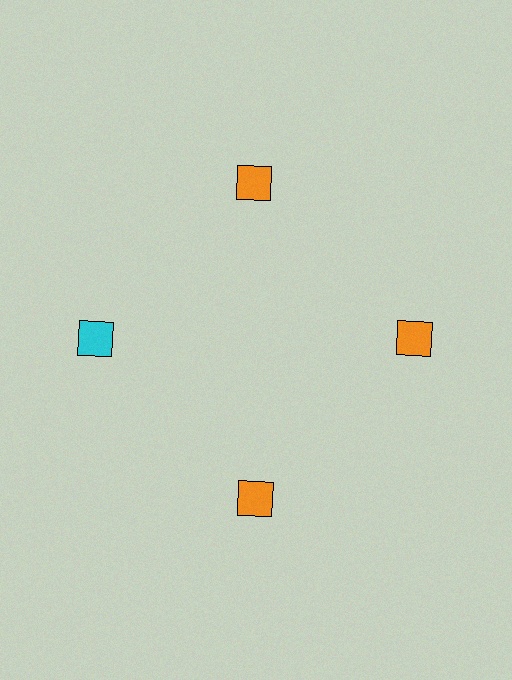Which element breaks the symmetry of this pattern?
The cyan diamond at roughly the 9 o'clock position breaks the symmetry. All other shapes are orange diamonds.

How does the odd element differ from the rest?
It has a different color: cyan instead of orange.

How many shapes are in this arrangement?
There are 4 shapes arranged in a ring pattern.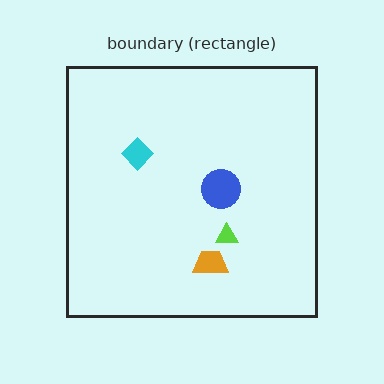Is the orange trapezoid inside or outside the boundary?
Inside.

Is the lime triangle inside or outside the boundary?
Inside.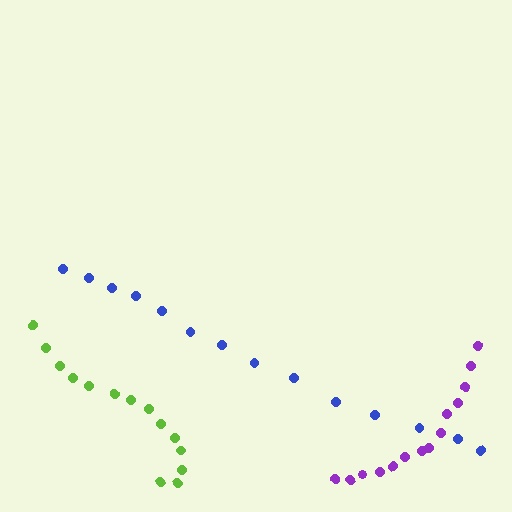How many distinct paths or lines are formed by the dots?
There are 3 distinct paths.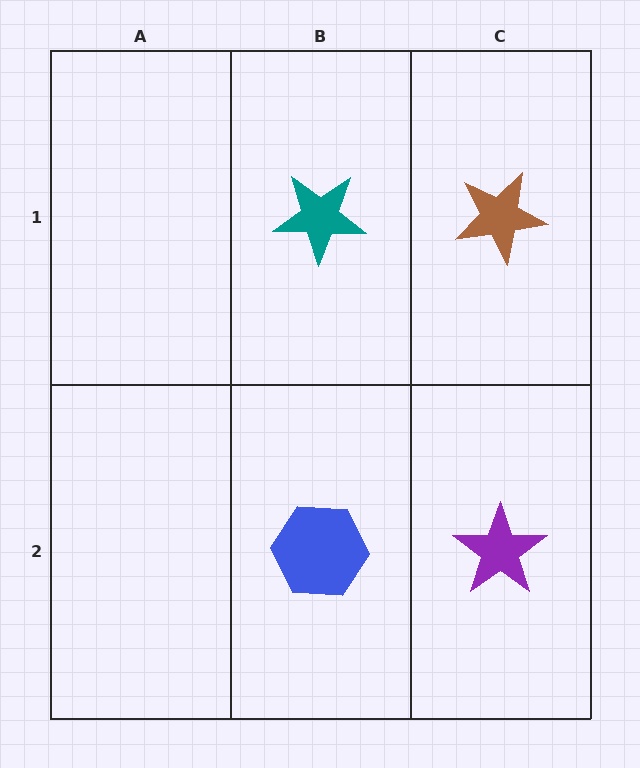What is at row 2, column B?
A blue hexagon.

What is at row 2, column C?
A purple star.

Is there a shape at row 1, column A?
No, that cell is empty.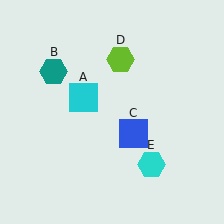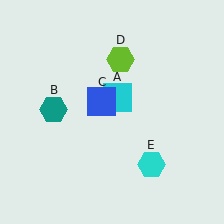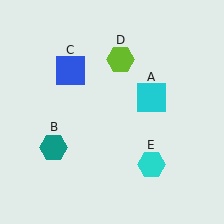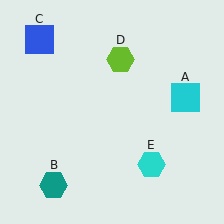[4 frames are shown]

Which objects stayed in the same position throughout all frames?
Lime hexagon (object D) and cyan hexagon (object E) remained stationary.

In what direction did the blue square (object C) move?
The blue square (object C) moved up and to the left.